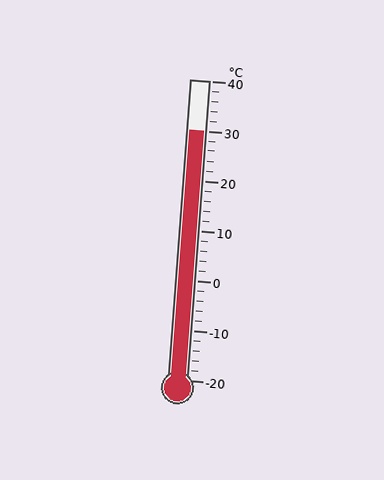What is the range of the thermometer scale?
The thermometer scale ranges from -20°C to 40°C.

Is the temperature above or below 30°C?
The temperature is at 30°C.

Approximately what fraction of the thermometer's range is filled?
The thermometer is filled to approximately 85% of its range.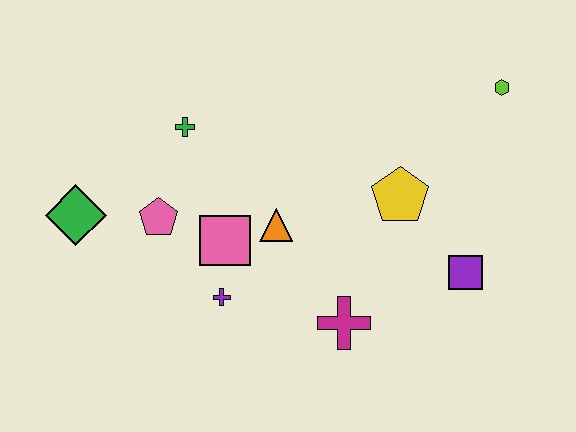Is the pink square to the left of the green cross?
No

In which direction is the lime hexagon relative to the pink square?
The lime hexagon is to the right of the pink square.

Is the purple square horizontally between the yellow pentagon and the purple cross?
No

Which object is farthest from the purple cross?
The lime hexagon is farthest from the purple cross.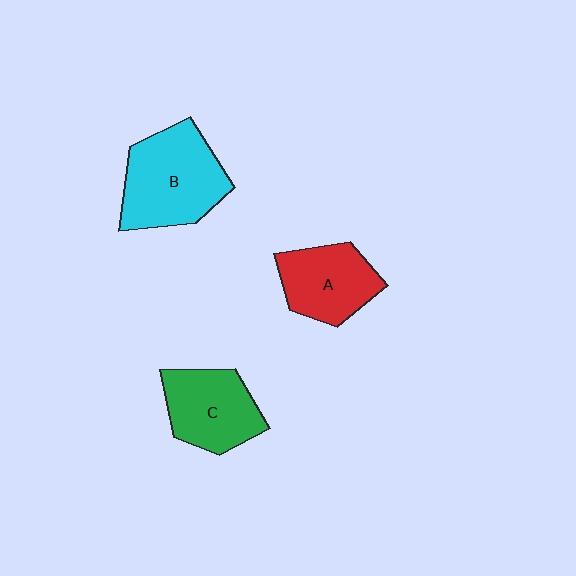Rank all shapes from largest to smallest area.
From largest to smallest: B (cyan), C (green), A (red).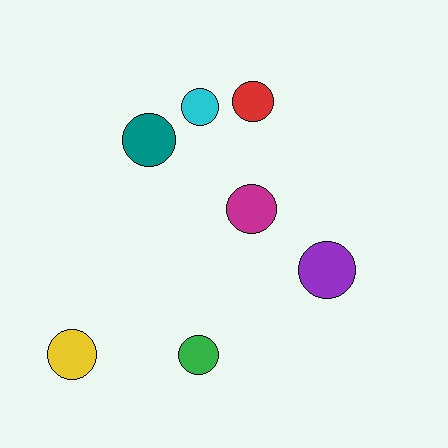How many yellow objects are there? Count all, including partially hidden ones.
There is 1 yellow object.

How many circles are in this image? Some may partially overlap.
There are 7 circles.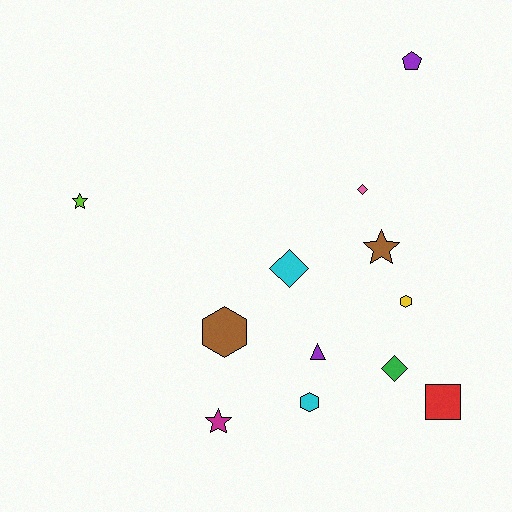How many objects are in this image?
There are 12 objects.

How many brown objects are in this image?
There are 2 brown objects.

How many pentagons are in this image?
There is 1 pentagon.